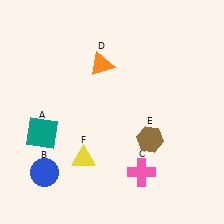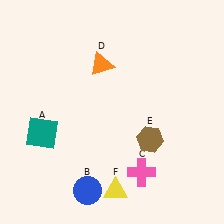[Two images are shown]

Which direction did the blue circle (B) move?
The blue circle (B) moved right.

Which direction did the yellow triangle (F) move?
The yellow triangle (F) moved right.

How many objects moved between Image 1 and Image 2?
2 objects moved between the two images.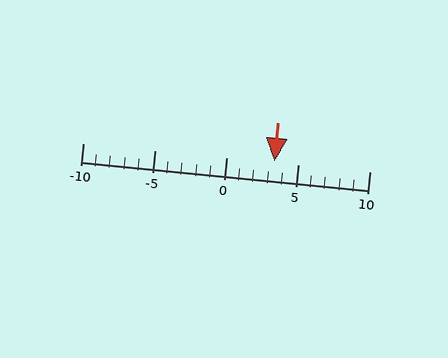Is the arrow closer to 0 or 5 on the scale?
The arrow is closer to 5.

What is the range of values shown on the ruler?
The ruler shows values from -10 to 10.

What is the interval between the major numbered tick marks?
The major tick marks are spaced 5 units apart.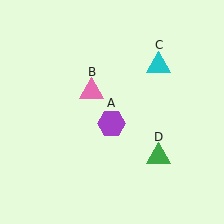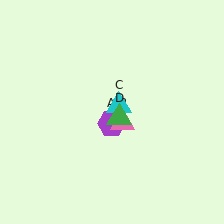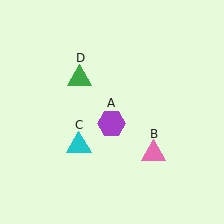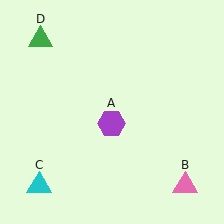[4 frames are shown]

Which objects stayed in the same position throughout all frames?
Purple hexagon (object A) remained stationary.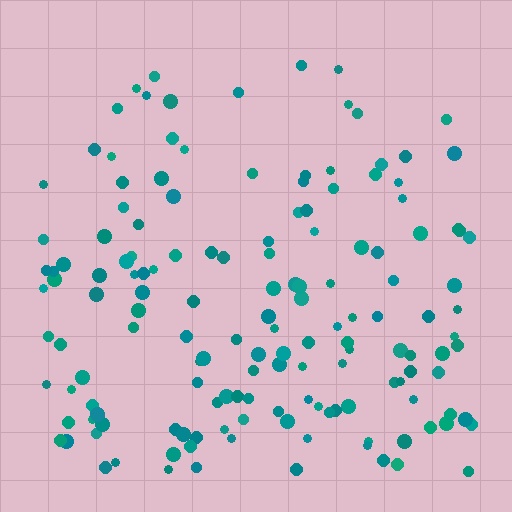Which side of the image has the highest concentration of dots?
The bottom.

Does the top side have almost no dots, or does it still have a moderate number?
Still a moderate number, just noticeably fewer than the bottom.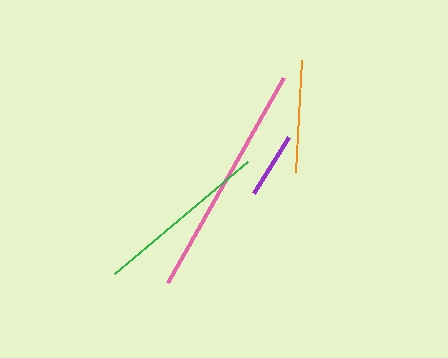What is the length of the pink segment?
The pink segment is approximately 236 pixels long.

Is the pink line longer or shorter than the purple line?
The pink line is longer than the purple line.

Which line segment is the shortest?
The purple line is the shortest at approximately 66 pixels.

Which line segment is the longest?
The pink line is the longest at approximately 236 pixels.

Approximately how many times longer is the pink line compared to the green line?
The pink line is approximately 1.4 times the length of the green line.